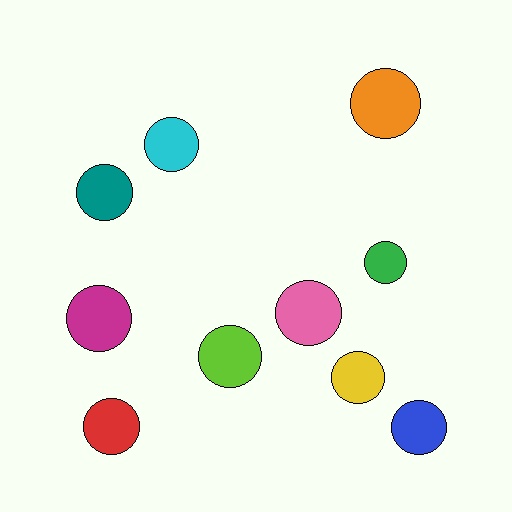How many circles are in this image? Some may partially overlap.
There are 10 circles.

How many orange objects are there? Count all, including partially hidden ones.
There is 1 orange object.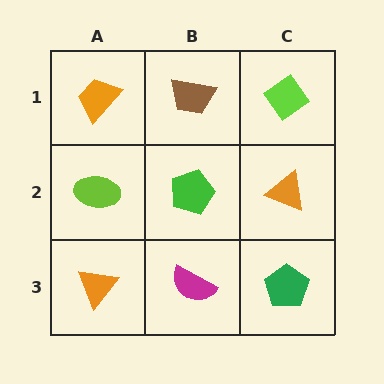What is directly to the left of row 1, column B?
An orange trapezoid.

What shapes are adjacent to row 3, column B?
A green pentagon (row 2, column B), an orange triangle (row 3, column A), a green pentagon (row 3, column C).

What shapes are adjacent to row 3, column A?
A lime ellipse (row 2, column A), a magenta semicircle (row 3, column B).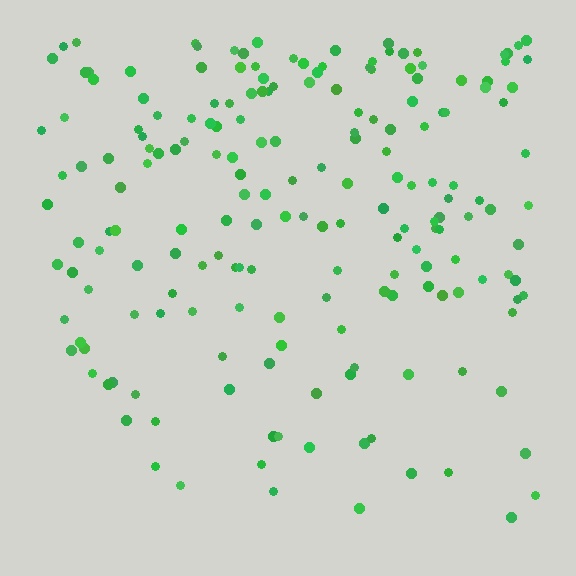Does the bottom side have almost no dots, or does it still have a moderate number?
Still a moderate number, just noticeably fewer than the top.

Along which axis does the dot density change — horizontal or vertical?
Vertical.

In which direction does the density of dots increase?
From bottom to top, with the top side densest.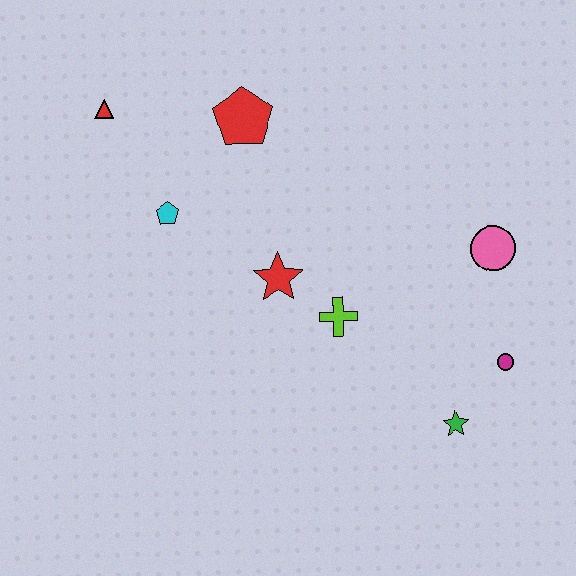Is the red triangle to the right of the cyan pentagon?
No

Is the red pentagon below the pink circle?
No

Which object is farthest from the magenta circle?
The red triangle is farthest from the magenta circle.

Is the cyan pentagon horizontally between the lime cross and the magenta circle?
No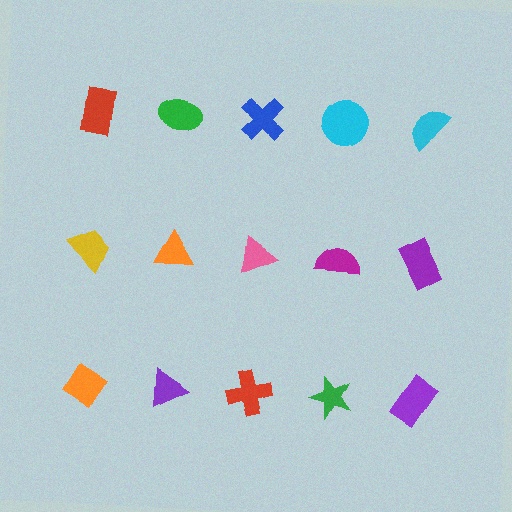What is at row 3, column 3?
A red cross.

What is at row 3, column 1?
An orange diamond.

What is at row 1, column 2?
A green ellipse.